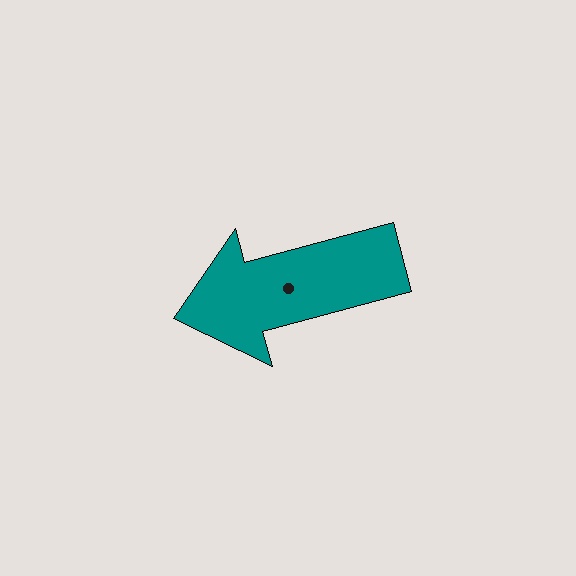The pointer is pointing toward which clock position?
Roughly 9 o'clock.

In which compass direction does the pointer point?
West.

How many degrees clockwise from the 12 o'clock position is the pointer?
Approximately 255 degrees.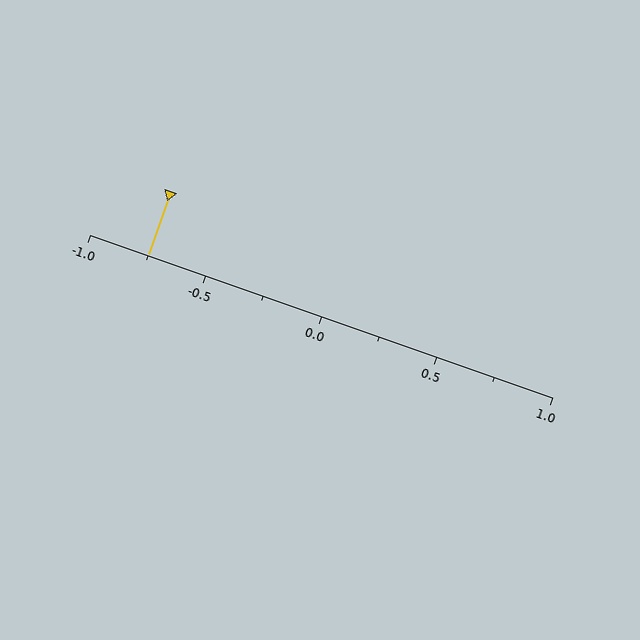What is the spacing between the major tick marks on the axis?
The major ticks are spaced 0.5 apart.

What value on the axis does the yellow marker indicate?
The marker indicates approximately -0.75.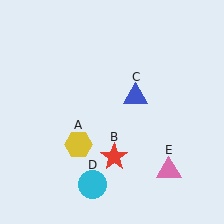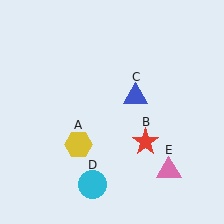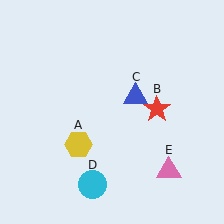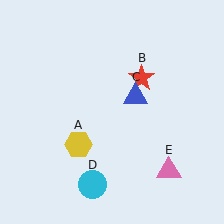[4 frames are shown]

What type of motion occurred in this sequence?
The red star (object B) rotated counterclockwise around the center of the scene.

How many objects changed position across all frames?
1 object changed position: red star (object B).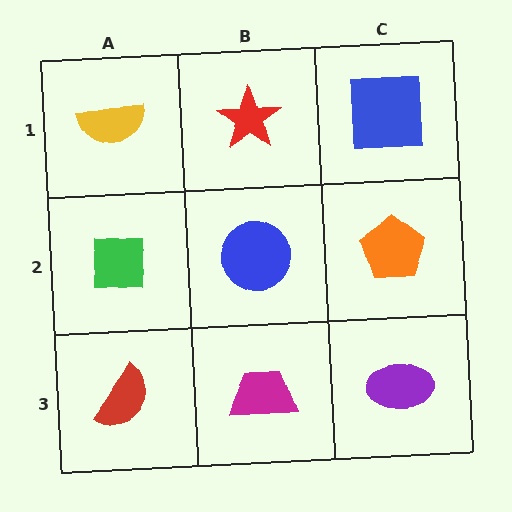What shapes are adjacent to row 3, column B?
A blue circle (row 2, column B), a red semicircle (row 3, column A), a purple ellipse (row 3, column C).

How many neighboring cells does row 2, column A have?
3.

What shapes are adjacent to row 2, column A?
A yellow semicircle (row 1, column A), a red semicircle (row 3, column A), a blue circle (row 2, column B).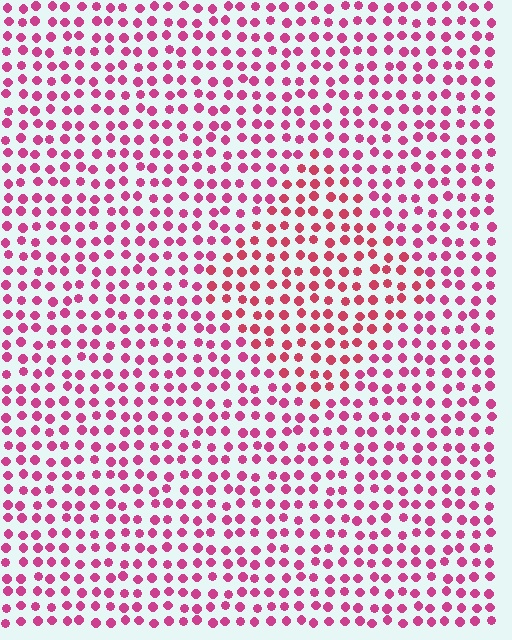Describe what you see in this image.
The image is filled with small magenta elements in a uniform arrangement. A diamond-shaped region is visible where the elements are tinted to a slightly different hue, forming a subtle color boundary.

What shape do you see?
I see a diamond.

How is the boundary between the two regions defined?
The boundary is defined purely by a slight shift in hue (about 19 degrees). Spacing, size, and orientation are identical on both sides.